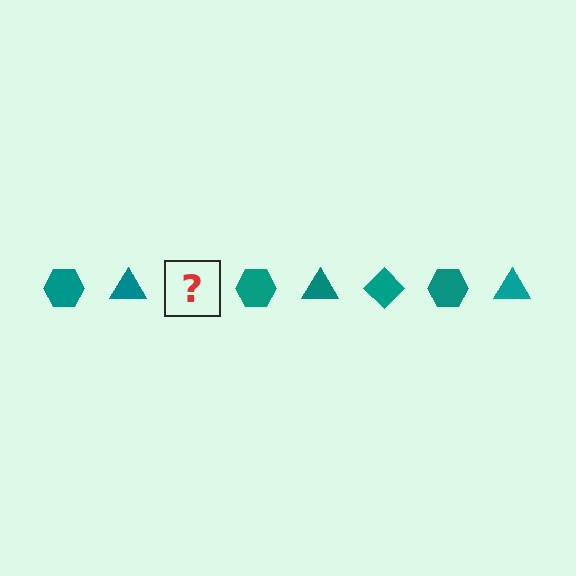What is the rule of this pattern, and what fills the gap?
The rule is that the pattern cycles through hexagon, triangle, diamond shapes in teal. The gap should be filled with a teal diamond.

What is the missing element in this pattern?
The missing element is a teal diamond.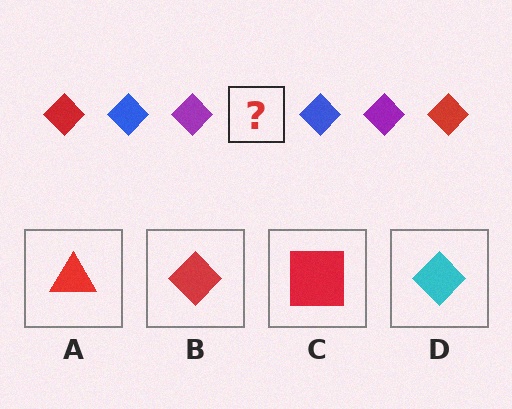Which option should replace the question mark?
Option B.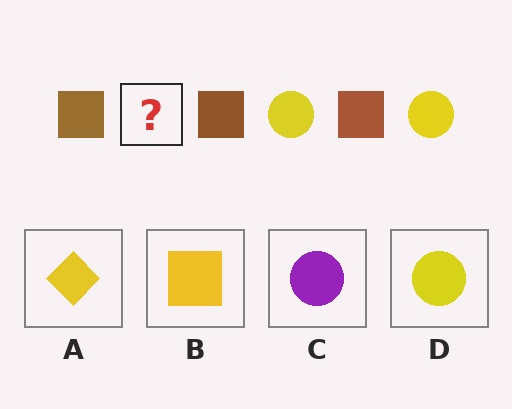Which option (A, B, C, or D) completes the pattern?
D.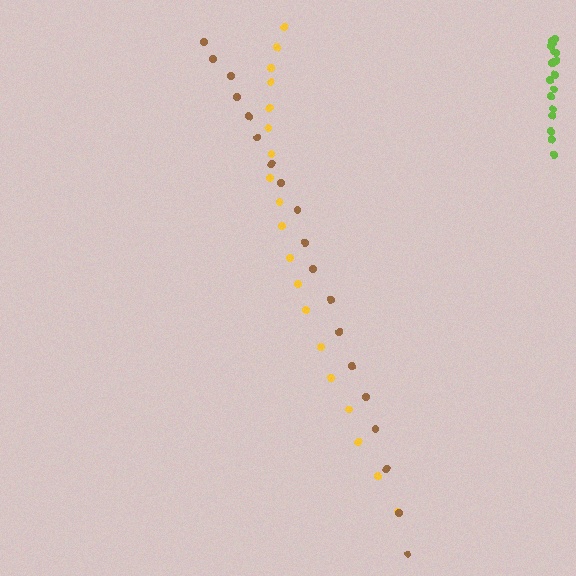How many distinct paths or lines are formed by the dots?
There are 3 distinct paths.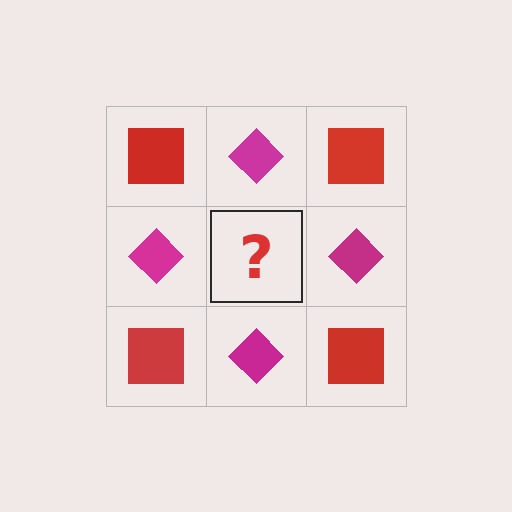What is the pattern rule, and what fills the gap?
The rule is that it alternates red square and magenta diamond in a checkerboard pattern. The gap should be filled with a red square.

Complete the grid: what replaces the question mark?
The question mark should be replaced with a red square.